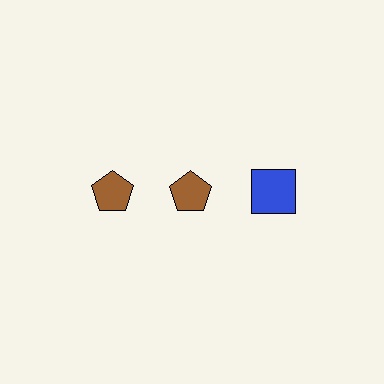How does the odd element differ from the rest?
It differs in both color (blue instead of brown) and shape (square instead of pentagon).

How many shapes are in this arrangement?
There are 3 shapes arranged in a grid pattern.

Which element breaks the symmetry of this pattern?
The blue square in the top row, center column breaks the symmetry. All other shapes are brown pentagons.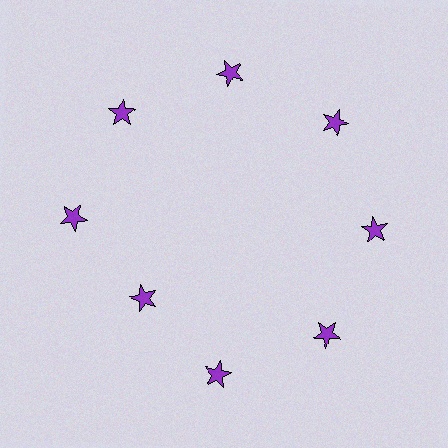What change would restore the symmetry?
The symmetry would be restored by moving it outward, back onto the ring so that all 8 stars sit at equal angles and equal distance from the center.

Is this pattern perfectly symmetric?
No. The 8 purple stars are arranged in a ring, but one element near the 8 o'clock position is pulled inward toward the center, breaking the 8-fold rotational symmetry.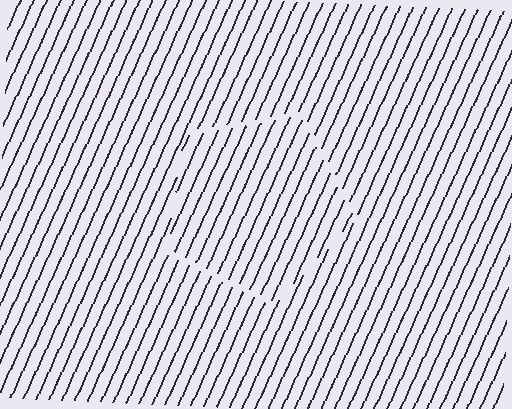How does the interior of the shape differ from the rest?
The interior of the shape contains the same grating, shifted by half a period — the contour is defined by the phase discontinuity where line-ends from the inner and outer gratings abut.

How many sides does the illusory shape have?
5 sides — the line-ends trace a pentagon.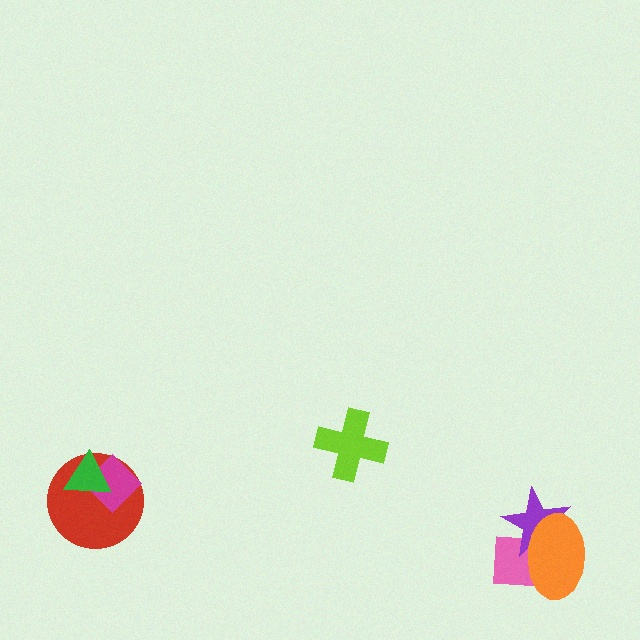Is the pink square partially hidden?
Yes, it is partially covered by another shape.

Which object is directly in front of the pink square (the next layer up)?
The purple star is directly in front of the pink square.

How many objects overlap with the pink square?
2 objects overlap with the pink square.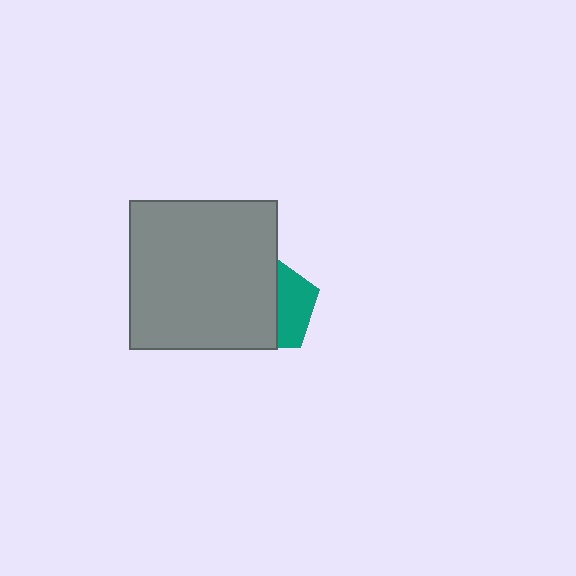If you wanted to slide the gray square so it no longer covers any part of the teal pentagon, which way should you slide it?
Slide it left — that is the most direct way to separate the two shapes.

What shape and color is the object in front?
The object in front is a gray square.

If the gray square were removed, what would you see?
You would see the complete teal pentagon.